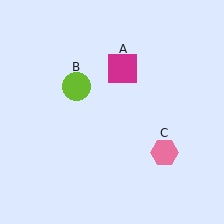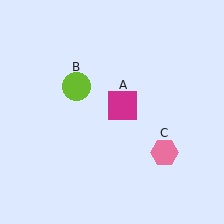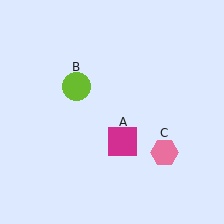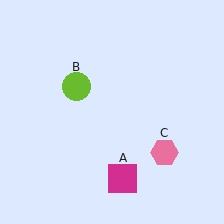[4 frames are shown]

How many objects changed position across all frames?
1 object changed position: magenta square (object A).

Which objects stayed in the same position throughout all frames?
Lime circle (object B) and pink hexagon (object C) remained stationary.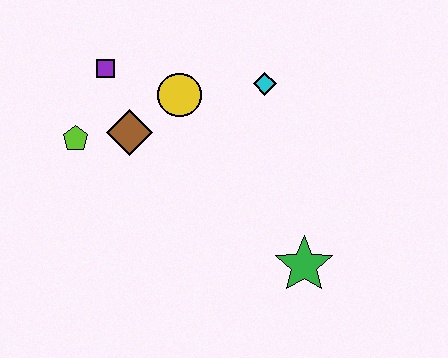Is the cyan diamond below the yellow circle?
No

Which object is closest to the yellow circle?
The brown diamond is closest to the yellow circle.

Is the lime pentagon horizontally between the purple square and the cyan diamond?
No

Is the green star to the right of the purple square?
Yes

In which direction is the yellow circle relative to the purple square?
The yellow circle is to the right of the purple square.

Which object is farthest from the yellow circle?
The green star is farthest from the yellow circle.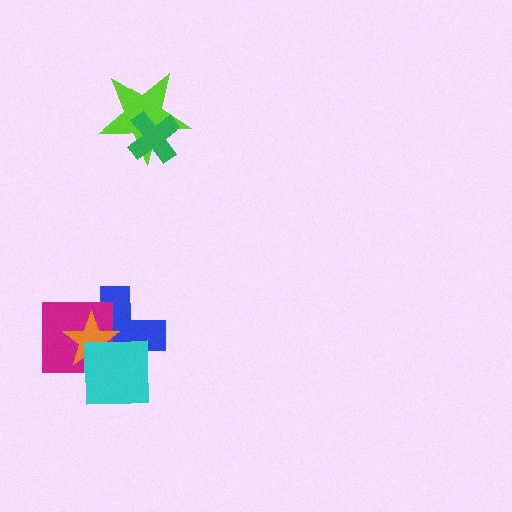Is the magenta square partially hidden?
Yes, it is partially covered by another shape.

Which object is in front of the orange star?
The cyan square is in front of the orange star.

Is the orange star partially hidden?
Yes, it is partially covered by another shape.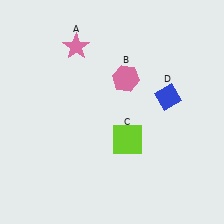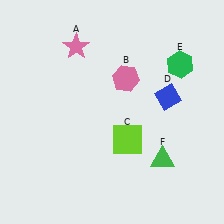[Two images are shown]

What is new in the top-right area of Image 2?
A green hexagon (E) was added in the top-right area of Image 2.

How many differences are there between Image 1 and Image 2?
There are 2 differences between the two images.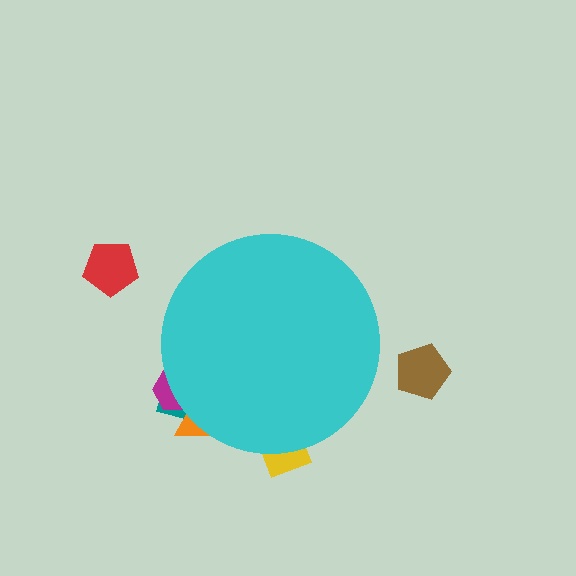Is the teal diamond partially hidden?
Yes, the teal diamond is partially hidden behind the cyan circle.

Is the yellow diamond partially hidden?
Yes, the yellow diamond is partially hidden behind the cyan circle.